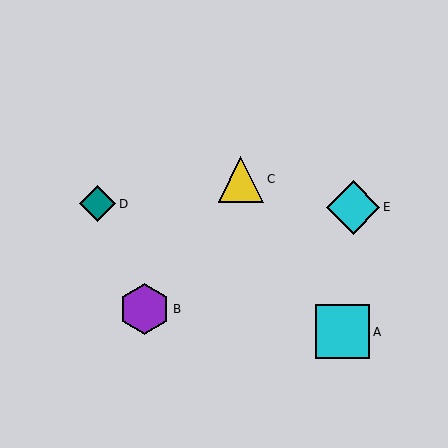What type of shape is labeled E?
Shape E is a cyan diamond.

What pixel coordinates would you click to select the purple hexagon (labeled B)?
Click at (144, 309) to select the purple hexagon B.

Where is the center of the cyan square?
The center of the cyan square is at (343, 332).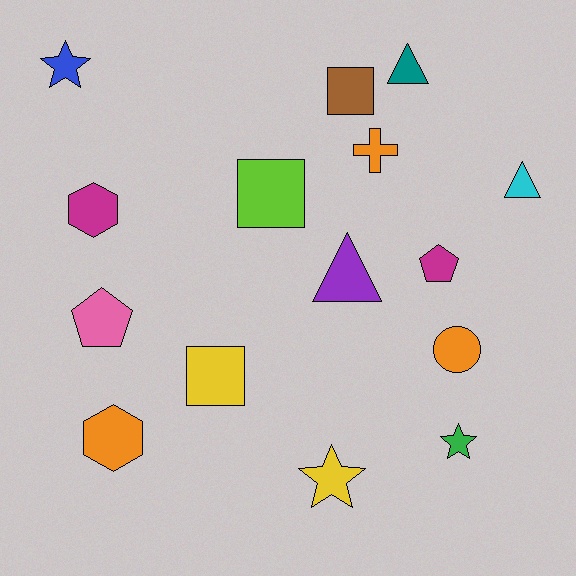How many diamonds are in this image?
There are no diamonds.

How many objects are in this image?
There are 15 objects.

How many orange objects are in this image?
There are 3 orange objects.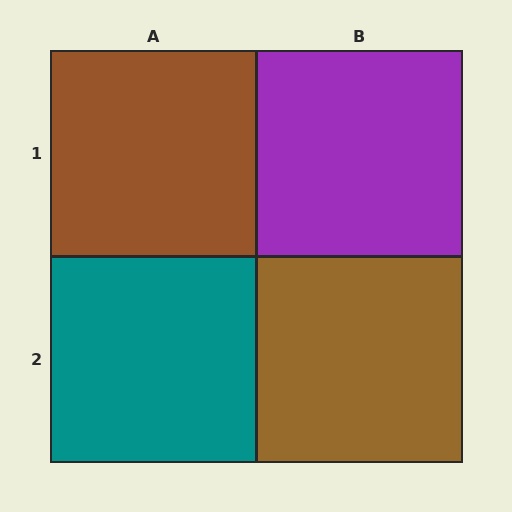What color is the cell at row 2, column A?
Teal.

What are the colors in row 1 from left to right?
Brown, purple.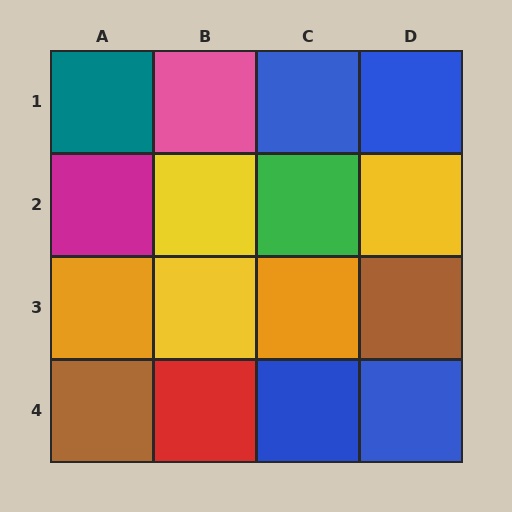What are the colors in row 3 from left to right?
Orange, yellow, orange, brown.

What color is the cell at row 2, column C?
Green.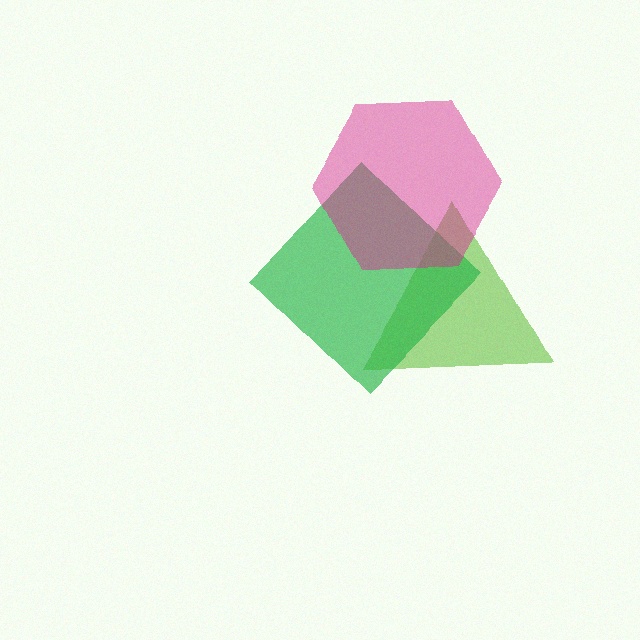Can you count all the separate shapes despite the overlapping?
Yes, there are 3 separate shapes.